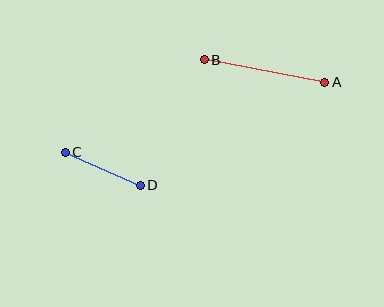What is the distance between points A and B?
The distance is approximately 122 pixels.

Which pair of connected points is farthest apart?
Points A and B are farthest apart.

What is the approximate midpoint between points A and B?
The midpoint is at approximately (265, 71) pixels.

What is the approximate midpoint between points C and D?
The midpoint is at approximately (103, 169) pixels.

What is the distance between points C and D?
The distance is approximately 82 pixels.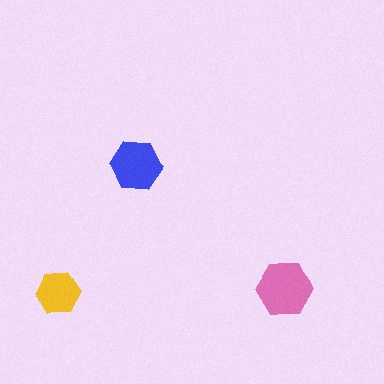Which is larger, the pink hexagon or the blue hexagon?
The pink one.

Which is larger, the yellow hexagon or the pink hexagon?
The pink one.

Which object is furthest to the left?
The yellow hexagon is leftmost.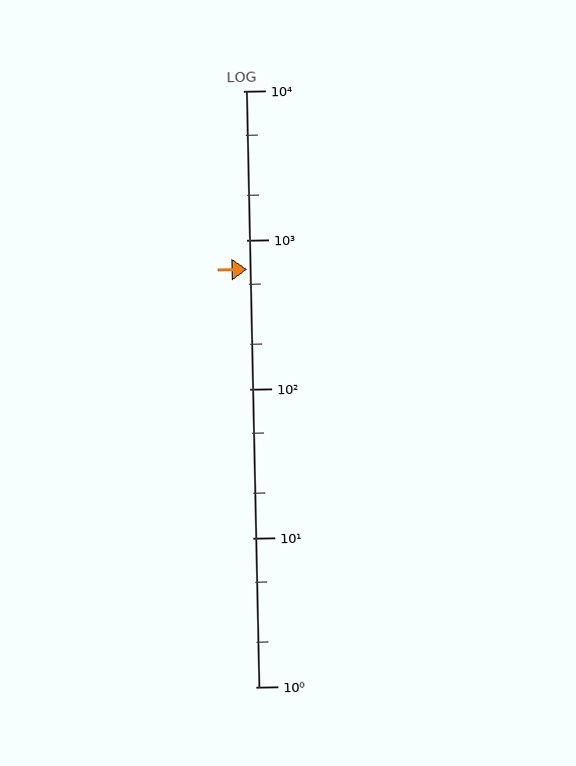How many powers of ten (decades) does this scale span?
The scale spans 4 decades, from 1 to 10000.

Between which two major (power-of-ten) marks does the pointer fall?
The pointer is between 100 and 1000.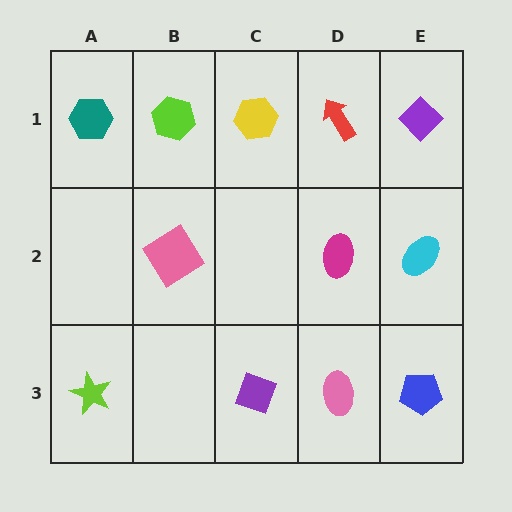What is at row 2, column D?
A magenta ellipse.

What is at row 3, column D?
A pink ellipse.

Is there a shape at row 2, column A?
No, that cell is empty.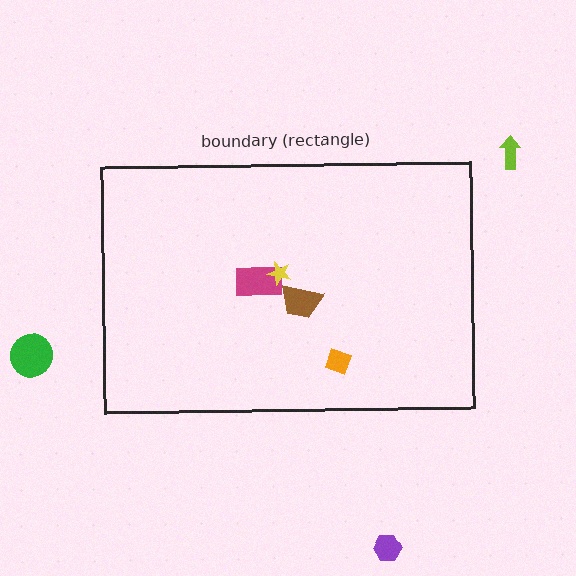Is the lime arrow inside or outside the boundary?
Outside.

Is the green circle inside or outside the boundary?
Outside.